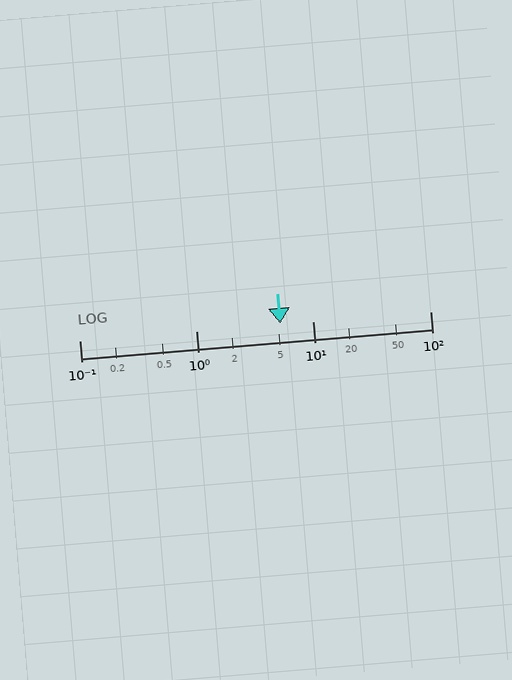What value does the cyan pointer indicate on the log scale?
The pointer indicates approximately 5.2.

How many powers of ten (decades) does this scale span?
The scale spans 3 decades, from 0.1 to 100.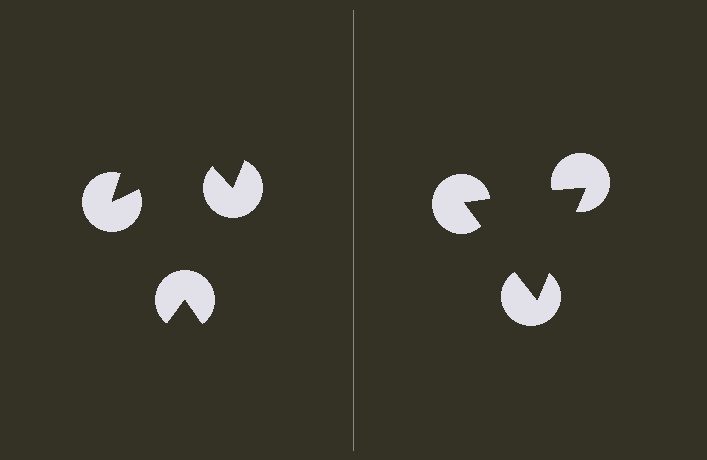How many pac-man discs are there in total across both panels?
6 — 3 on each side.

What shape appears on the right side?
An illusory triangle.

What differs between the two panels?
The pac-man discs are positioned identically on both sides; only the wedge orientations differ. On the right they align to a triangle; on the left they are misaligned.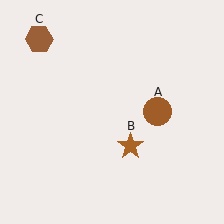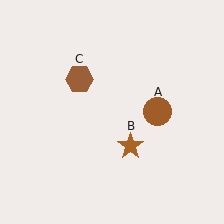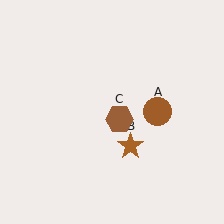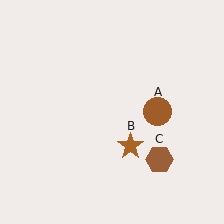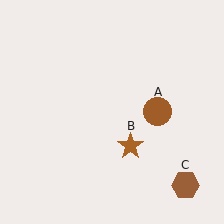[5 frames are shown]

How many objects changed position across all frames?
1 object changed position: brown hexagon (object C).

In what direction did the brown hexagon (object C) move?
The brown hexagon (object C) moved down and to the right.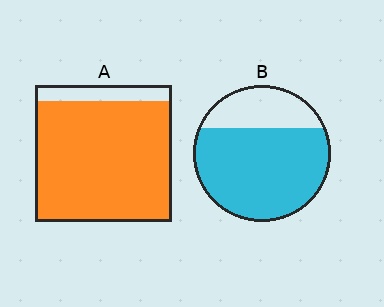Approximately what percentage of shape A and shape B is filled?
A is approximately 90% and B is approximately 75%.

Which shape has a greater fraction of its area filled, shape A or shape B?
Shape A.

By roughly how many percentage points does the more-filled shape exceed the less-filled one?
By roughly 15 percentage points (A over B).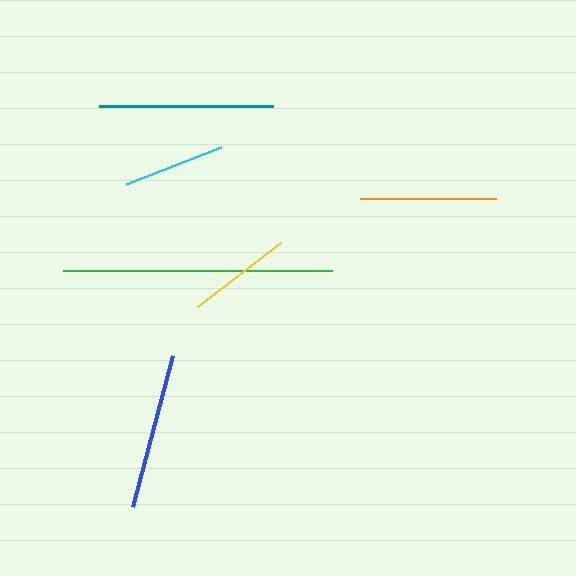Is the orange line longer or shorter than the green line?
The green line is longer than the orange line.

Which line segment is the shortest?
The cyan line is the shortest at approximately 102 pixels.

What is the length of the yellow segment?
The yellow segment is approximately 105 pixels long.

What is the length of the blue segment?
The blue segment is approximately 157 pixels long.